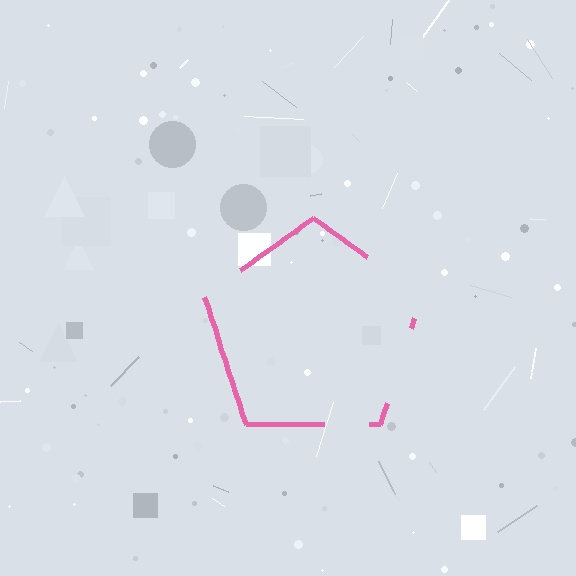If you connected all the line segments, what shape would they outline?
They would outline a pentagon.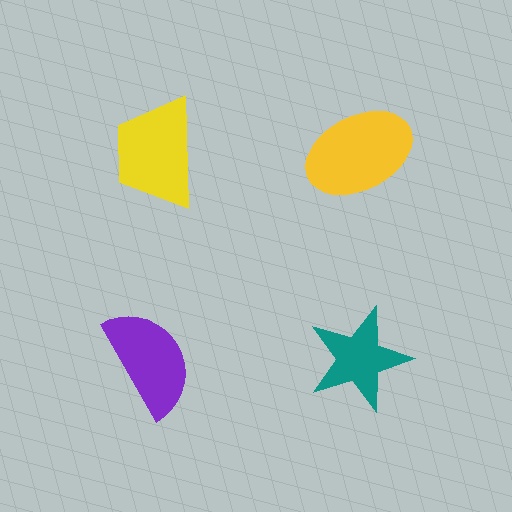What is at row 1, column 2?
A yellow ellipse.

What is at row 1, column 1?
A yellow trapezoid.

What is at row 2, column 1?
A purple semicircle.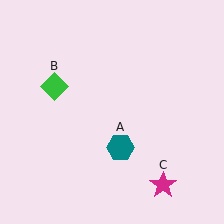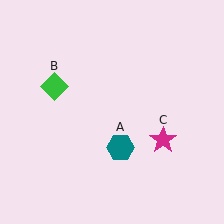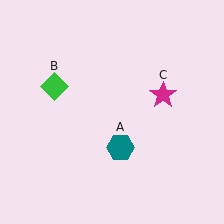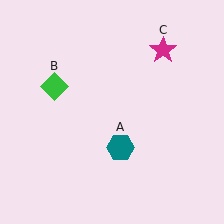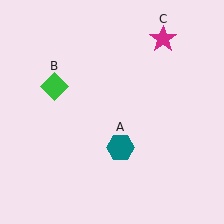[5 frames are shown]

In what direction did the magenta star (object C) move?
The magenta star (object C) moved up.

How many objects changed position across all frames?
1 object changed position: magenta star (object C).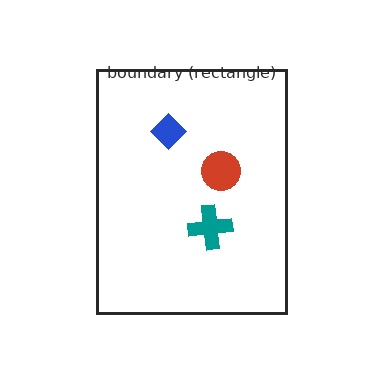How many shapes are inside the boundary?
3 inside, 0 outside.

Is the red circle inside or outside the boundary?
Inside.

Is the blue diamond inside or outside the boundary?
Inside.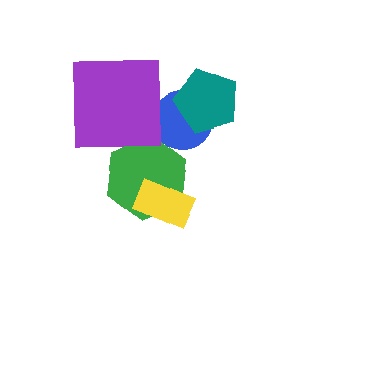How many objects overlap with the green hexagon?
1 object overlaps with the green hexagon.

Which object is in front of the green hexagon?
The yellow rectangle is in front of the green hexagon.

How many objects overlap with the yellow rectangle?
1 object overlaps with the yellow rectangle.